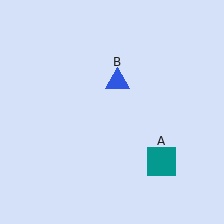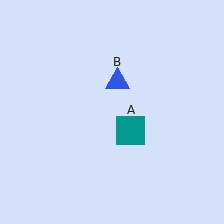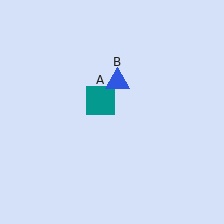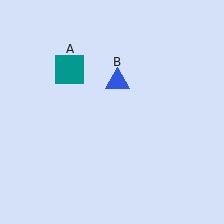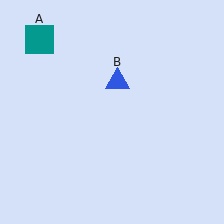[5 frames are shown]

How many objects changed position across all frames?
1 object changed position: teal square (object A).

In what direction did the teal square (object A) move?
The teal square (object A) moved up and to the left.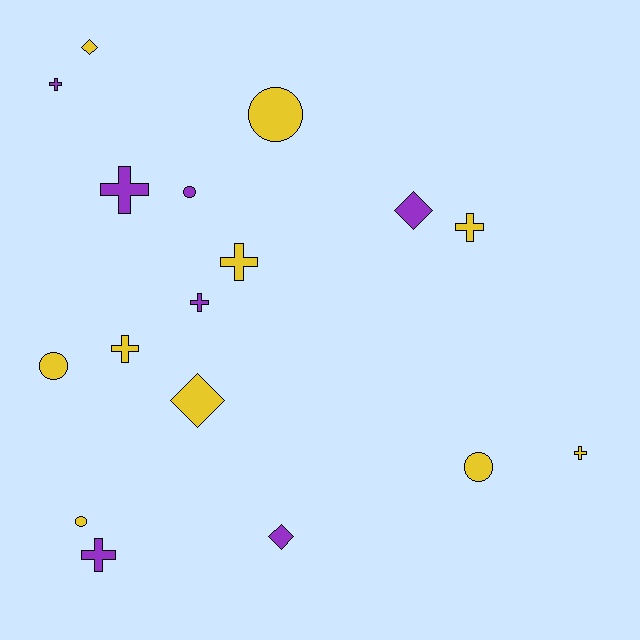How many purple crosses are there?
There are 4 purple crosses.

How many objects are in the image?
There are 17 objects.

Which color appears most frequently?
Yellow, with 10 objects.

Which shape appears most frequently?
Cross, with 8 objects.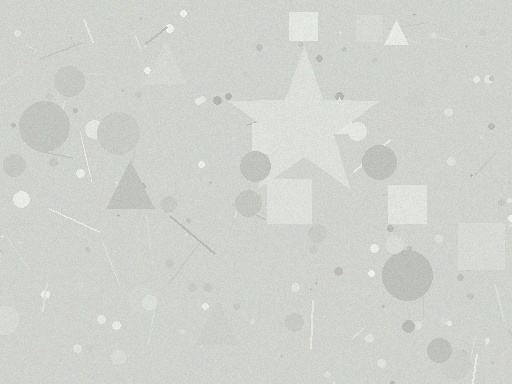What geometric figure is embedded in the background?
A star is embedded in the background.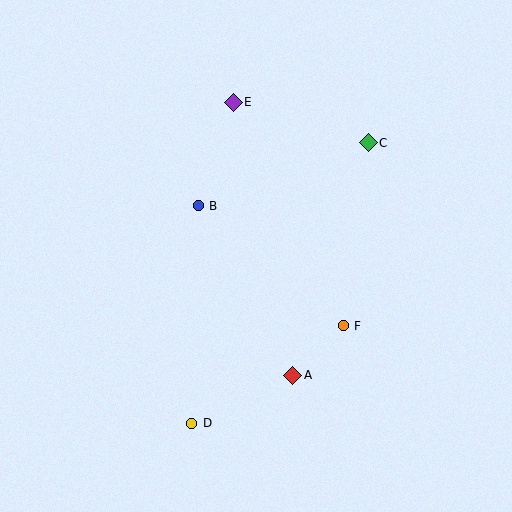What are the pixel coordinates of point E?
Point E is at (233, 102).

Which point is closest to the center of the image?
Point B at (198, 206) is closest to the center.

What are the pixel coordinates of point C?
Point C is at (368, 143).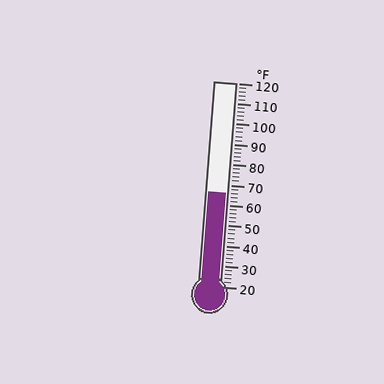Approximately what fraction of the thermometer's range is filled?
The thermometer is filled to approximately 45% of its range.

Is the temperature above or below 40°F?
The temperature is above 40°F.